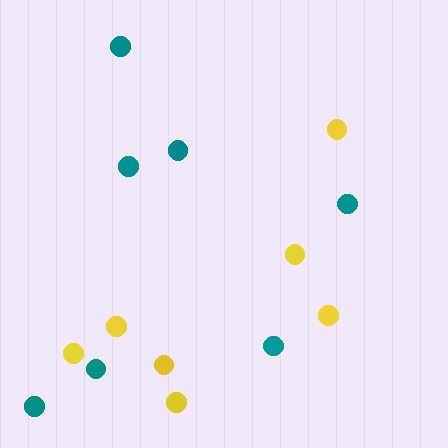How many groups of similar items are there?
There are 2 groups: one group of teal circles (7) and one group of yellow circles (7).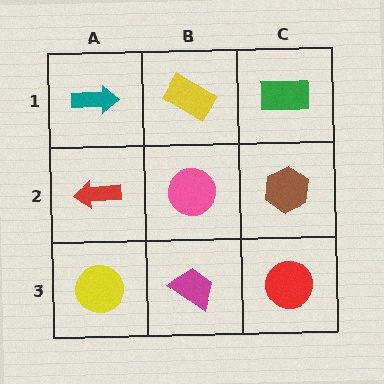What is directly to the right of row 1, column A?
A yellow rectangle.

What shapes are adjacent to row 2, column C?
A green rectangle (row 1, column C), a red circle (row 3, column C), a pink circle (row 2, column B).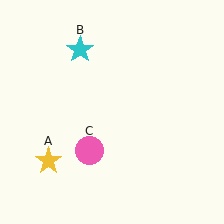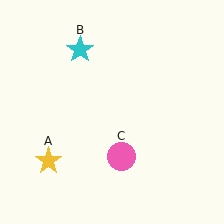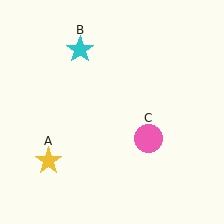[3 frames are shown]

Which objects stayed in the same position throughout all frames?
Yellow star (object A) and cyan star (object B) remained stationary.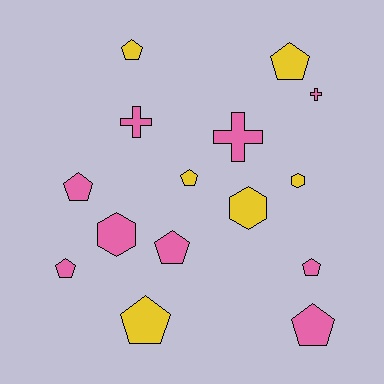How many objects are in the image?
There are 15 objects.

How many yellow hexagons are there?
There are 2 yellow hexagons.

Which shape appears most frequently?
Pentagon, with 9 objects.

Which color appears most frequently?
Pink, with 9 objects.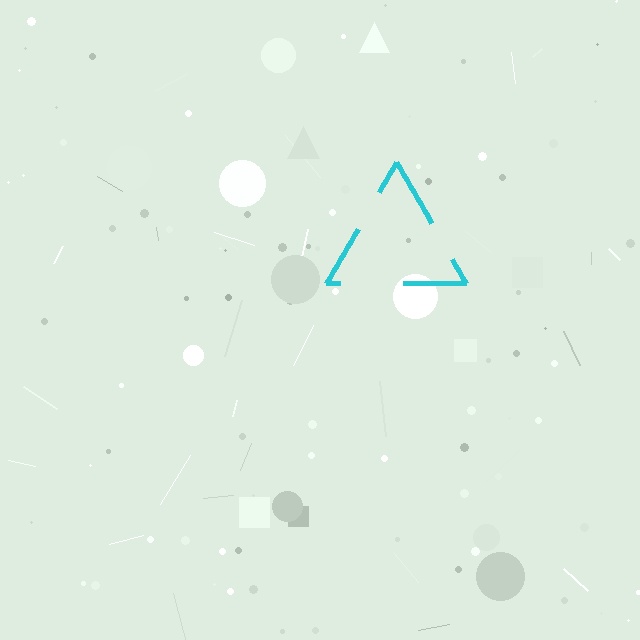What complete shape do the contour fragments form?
The contour fragments form a triangle.